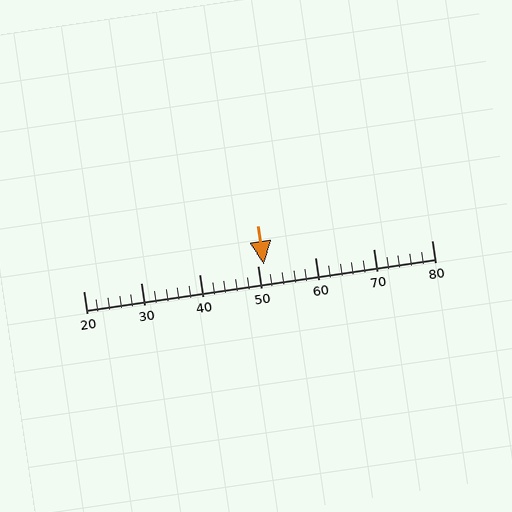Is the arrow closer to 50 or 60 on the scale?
The arrow is closer to 50.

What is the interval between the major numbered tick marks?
The major tick marks are spaced 10 units apart.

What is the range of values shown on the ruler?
The ruler shows values from 20 to 80.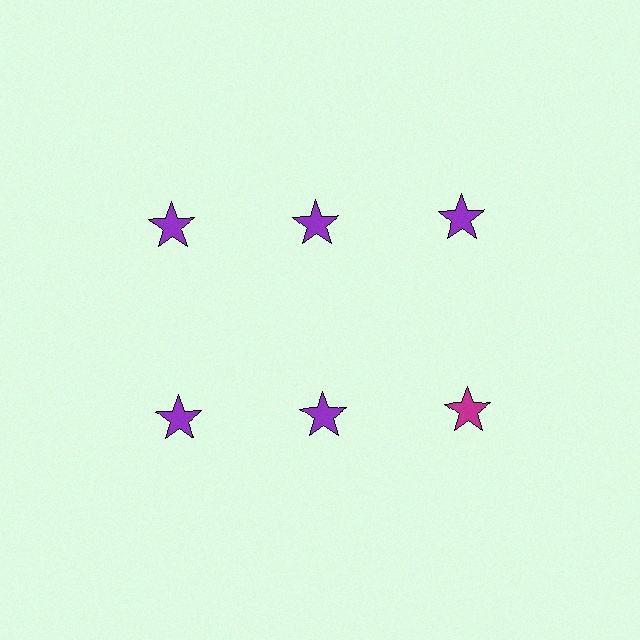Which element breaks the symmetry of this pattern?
The magenta star in the second row, center column breaks the symmetry. All other shapes are purple stars.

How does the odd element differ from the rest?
It has a different color: magenta instead of purple.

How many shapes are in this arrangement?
There are 6 shapes arranged in a grid pattern.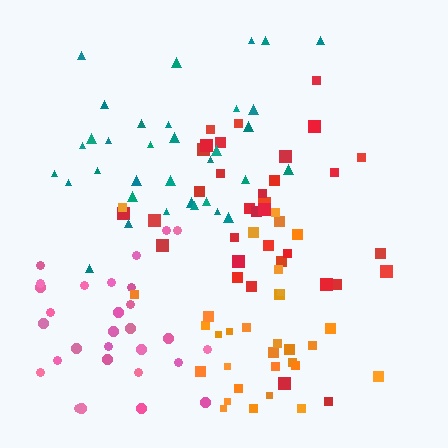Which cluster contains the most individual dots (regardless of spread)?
Red (35).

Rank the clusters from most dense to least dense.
pink, teal, orange, red.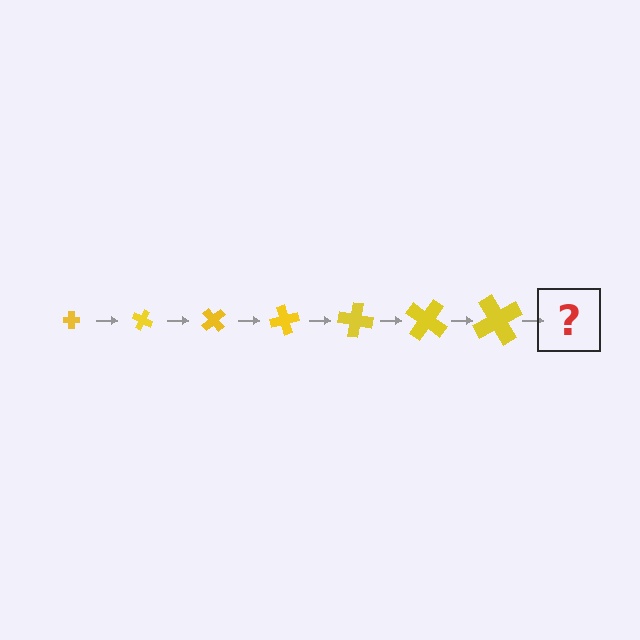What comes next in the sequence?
The next element should be a cross, larger than the previous one and rotated 175 degrees from the start.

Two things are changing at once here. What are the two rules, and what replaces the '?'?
The two rules are that the cross grows larger each step and it rotates 25 degrees each step. The '?' should be a cross, larger than the previous one and rotated 175 degrees from the start.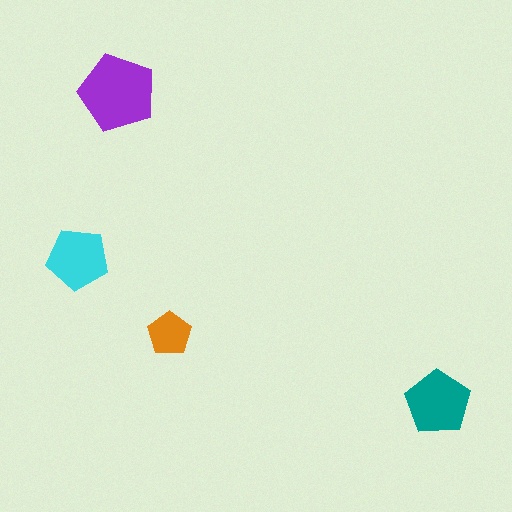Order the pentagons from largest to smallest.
the purple one, the teal one, the cyan one, the orange one.